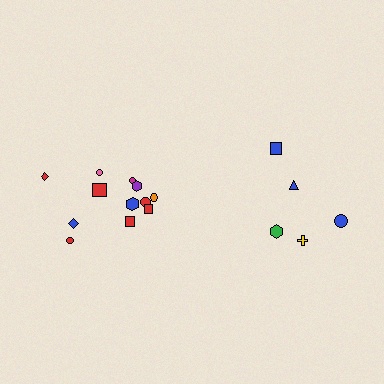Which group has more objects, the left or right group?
The left group.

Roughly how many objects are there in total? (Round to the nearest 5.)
Roughly 15 objects in total.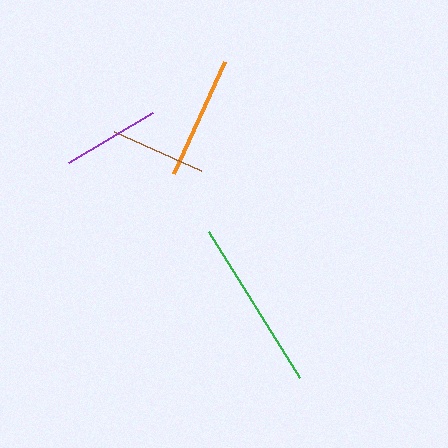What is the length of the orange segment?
The orange segment is approximately 123 pixels long.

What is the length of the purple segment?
The purple segment is approximately 97 pixels long.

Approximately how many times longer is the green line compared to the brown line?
The green line is approximately 1.8 times the length of the brown line.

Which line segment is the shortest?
The brown line is the shortest at approximately 95 pixels.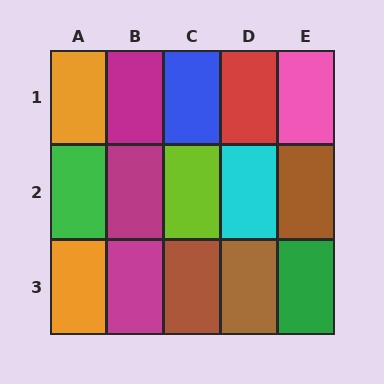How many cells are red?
1 cell is red.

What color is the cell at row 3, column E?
Green.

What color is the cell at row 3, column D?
Brown.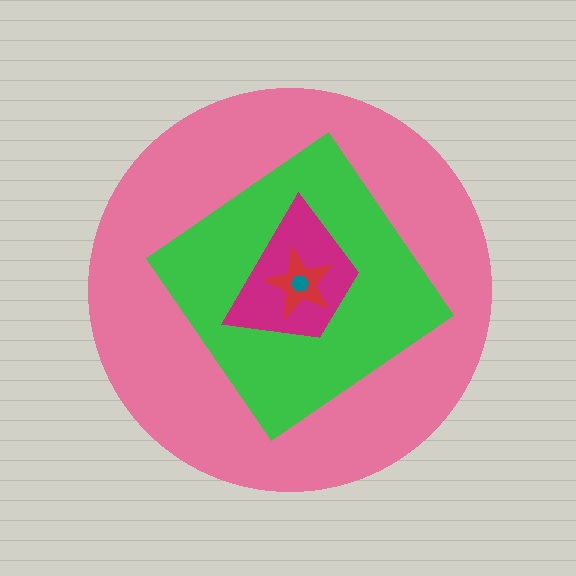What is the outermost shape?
The pink circle.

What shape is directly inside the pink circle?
The green diamond.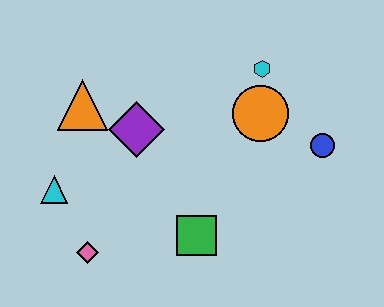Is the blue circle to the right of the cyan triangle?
Yes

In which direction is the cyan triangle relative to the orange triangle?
The cyan triangle is below the orange triangle.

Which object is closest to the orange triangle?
The purple diamond is closest to the orange triangle.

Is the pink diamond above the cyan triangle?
No